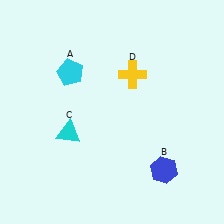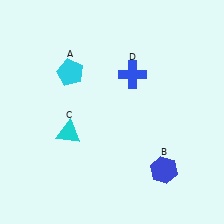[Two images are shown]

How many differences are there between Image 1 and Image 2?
There is 1 difference between the two images.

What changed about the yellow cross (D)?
In Image 1, D is yellow. In Image 2, it changed to blue.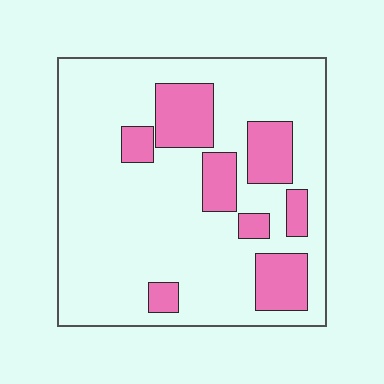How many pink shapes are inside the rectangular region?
8.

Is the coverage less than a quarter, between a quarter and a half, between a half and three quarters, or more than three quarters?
Less than a quarter.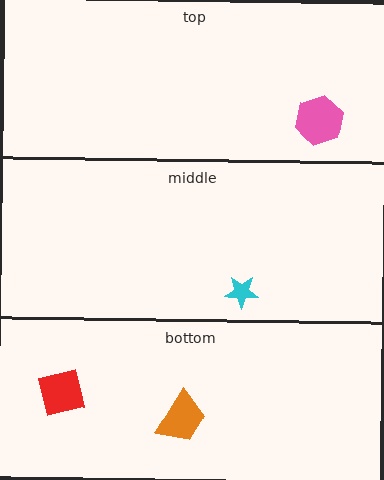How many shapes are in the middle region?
1.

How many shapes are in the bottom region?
2.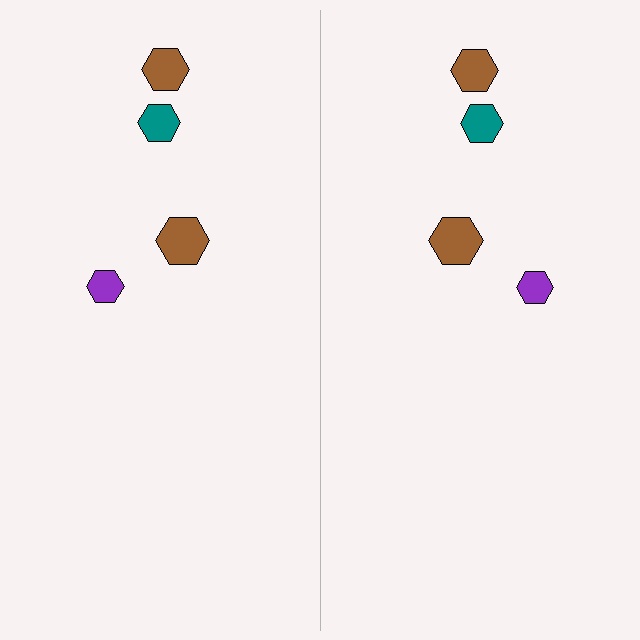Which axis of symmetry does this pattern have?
The pattern has a vertical axis of symmetry running through the center of the image.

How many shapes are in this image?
There are 8 shapes in this image.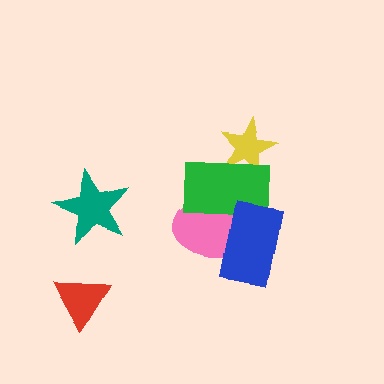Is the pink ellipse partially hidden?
Yes, it is partially covered by another shape.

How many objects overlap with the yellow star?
1 object overlaps with the yellow star.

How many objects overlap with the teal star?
0 objects overlap with the teal star.